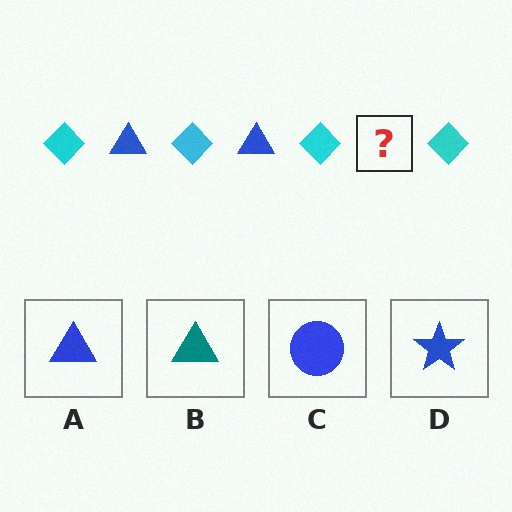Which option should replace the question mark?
Option A.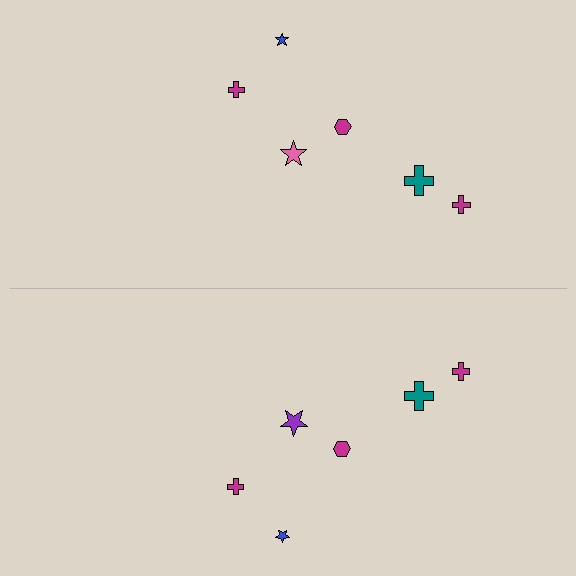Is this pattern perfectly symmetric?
No, the pattern is not perfectly symmetric. The purple star on the bottom side breaks the symmetry — its mirror counterpart is pink.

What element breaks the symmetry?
The purple star on the bottom side breaks the symmetry — its mirror counterpart is pink.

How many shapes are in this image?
There are 12 shapes in this image.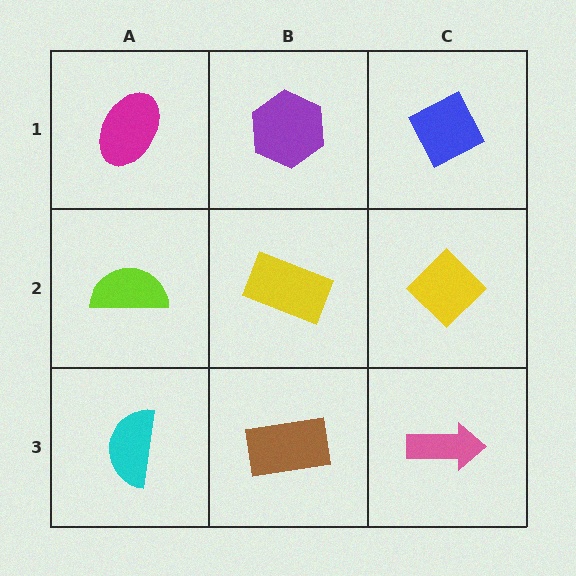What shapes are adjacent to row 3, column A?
A lime semicircle (row 2, column A), a brown rectangle (row 3, column B).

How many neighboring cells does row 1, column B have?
3.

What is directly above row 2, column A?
A magenta ellipse.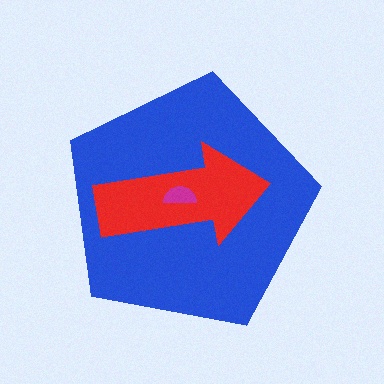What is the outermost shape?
The blue pentagon.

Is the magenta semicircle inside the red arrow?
Yes.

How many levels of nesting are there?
3.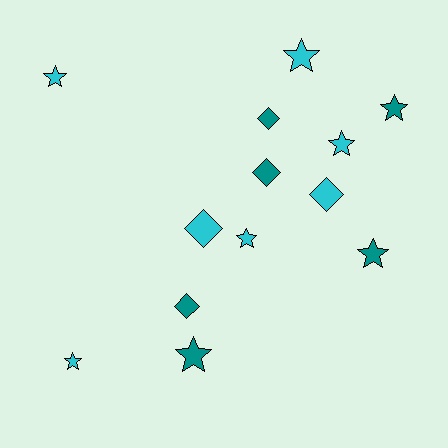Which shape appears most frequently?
Star, with 8 objects.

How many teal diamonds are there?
There are 3 teal diamonds.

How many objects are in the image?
There are 13 objects.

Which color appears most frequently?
Cyan, with 7 objects.